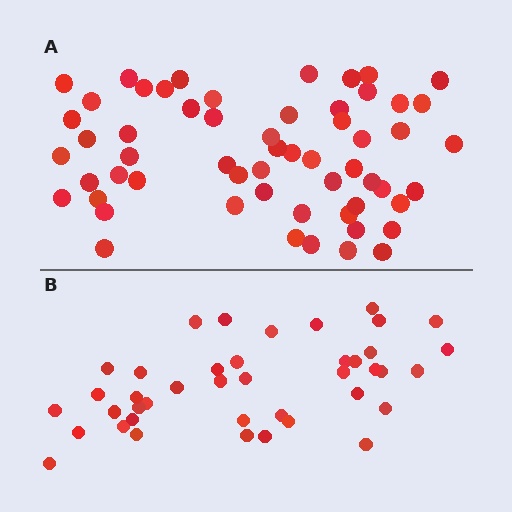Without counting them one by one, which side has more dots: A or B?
Region A (the top region) has more dots.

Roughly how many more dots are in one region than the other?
Region A has approximately 15 more dots than region B.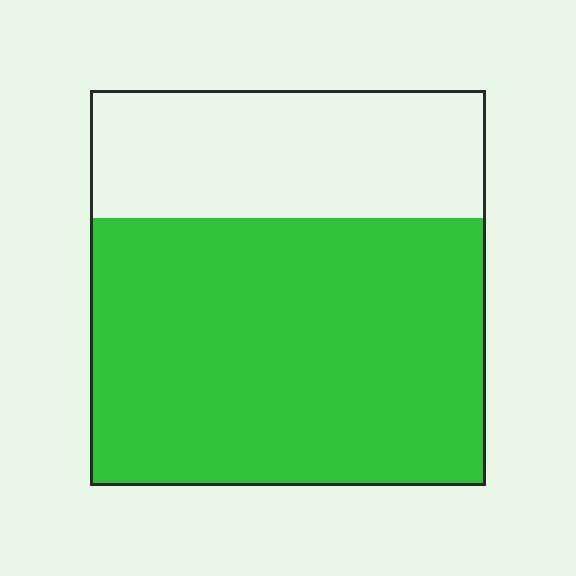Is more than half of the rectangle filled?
Yes.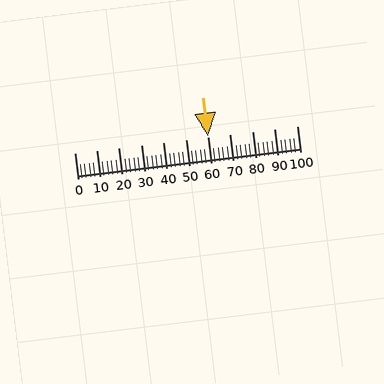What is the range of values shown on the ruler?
The ruler shows values from 0 to 100.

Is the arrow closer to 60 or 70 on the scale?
The arrow is closer to 60.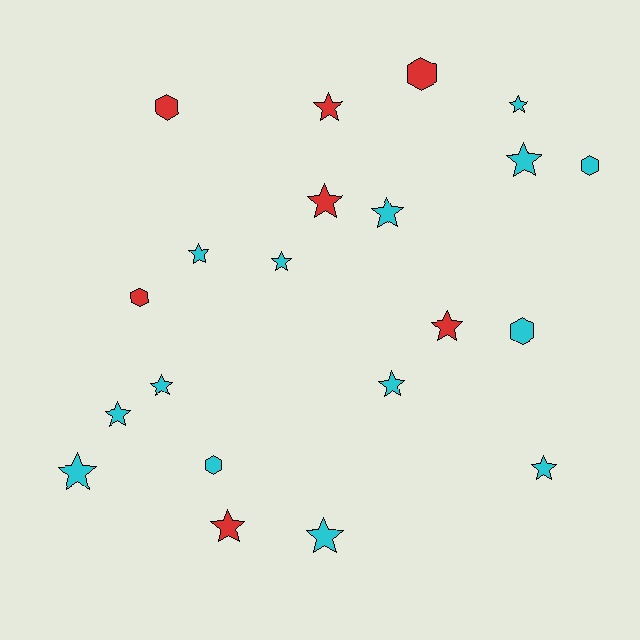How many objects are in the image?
There are 21 objects.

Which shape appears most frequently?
Star, with 15 objects.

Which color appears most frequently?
Cyan, with 14 objects.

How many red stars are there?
There are 4 red stars.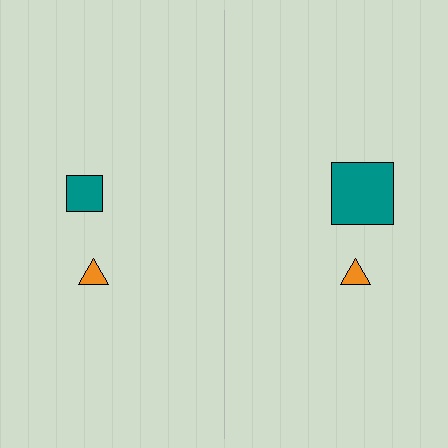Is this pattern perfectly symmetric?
No, the pattern is not perfectly symmetric. The teal square on the right side has a different size than its mirror counterpart.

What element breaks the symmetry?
The teal square on the right side has a different size than its mirror counterpart.